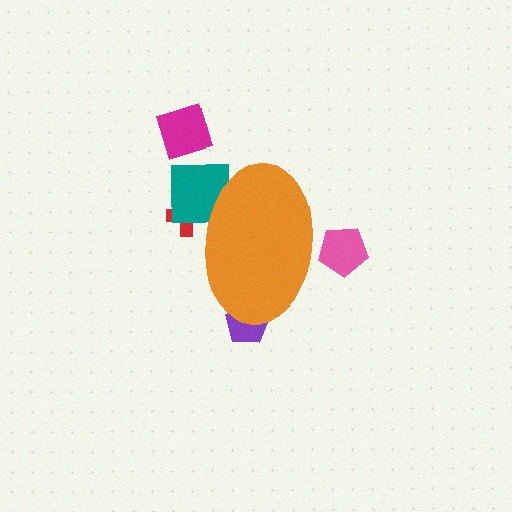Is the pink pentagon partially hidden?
Yes, the pink pentagon is partially hidden behind the orange ellipse.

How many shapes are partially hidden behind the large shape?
4 shapes are partially hidden.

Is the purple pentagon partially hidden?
Yes, the purple pentagon is partially hidden behind the orange ellipse.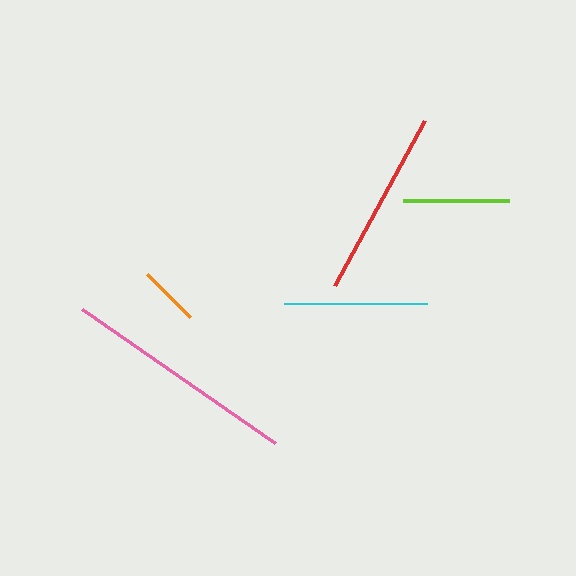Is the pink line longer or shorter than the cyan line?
The pink line is longer than the cyan line.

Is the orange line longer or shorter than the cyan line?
The cyan line is longer than the orange line.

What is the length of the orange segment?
The orange segment is approximately 61 pixels long.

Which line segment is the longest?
The pink line is the longest at approximately 235 pixels.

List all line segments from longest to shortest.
From longest to shortest: pink, red, cyan, lime, orange.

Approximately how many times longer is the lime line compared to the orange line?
The lime line is approximately 1.7 times the length of the orange line.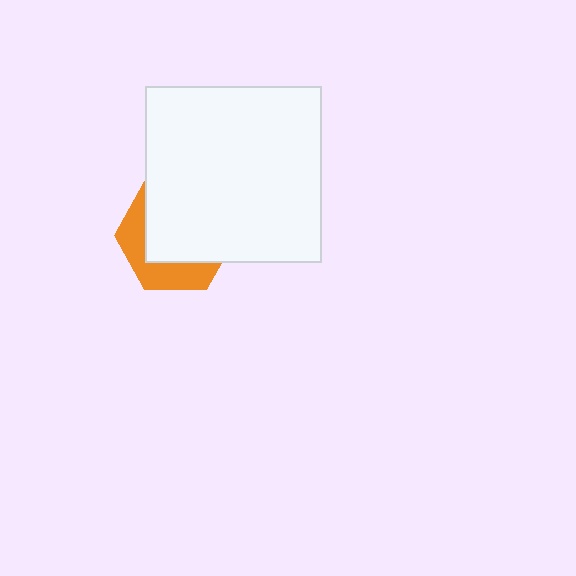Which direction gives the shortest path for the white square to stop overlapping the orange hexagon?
Moving toward the upper-right gives the shortest separation.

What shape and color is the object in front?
The object in front is a white square.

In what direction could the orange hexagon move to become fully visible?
The orange hexagon could move toward the lower-left. That would shift it out from behind the white square entirely.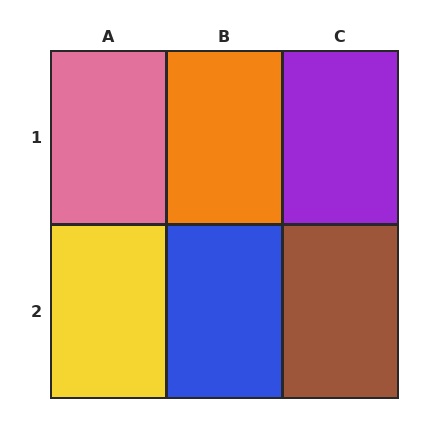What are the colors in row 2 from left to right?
Yellow, blue, brown.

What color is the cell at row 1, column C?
Purple.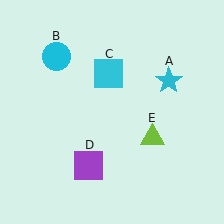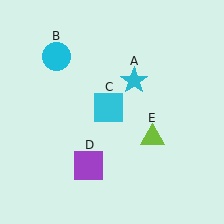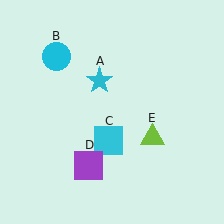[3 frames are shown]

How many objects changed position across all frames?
2 objects changed position: cyan star (object A), cyan square (object C).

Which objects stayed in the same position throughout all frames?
Cyan circle (object B) and purple square (object D) and lime triangle (object E) remained stationary.